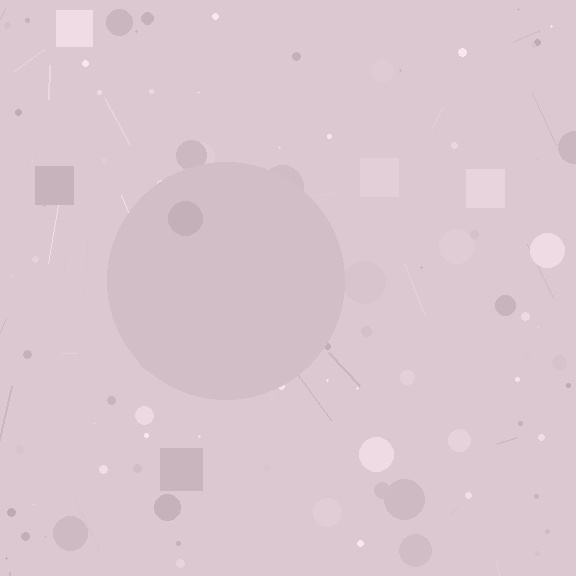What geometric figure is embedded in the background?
A circle is embedded in the background.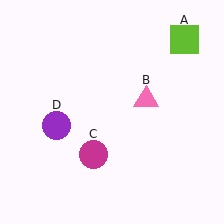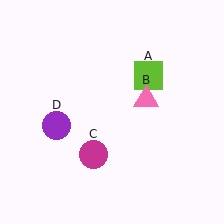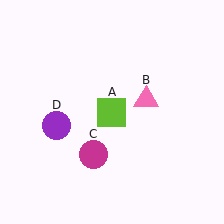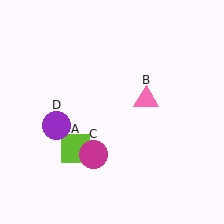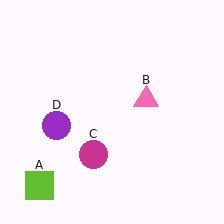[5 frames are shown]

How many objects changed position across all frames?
1 object changed position: lime square (object A).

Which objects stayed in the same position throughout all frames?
Pink triangle (object B) and magenta circle (object C) and purple circle (object D) remained stationary.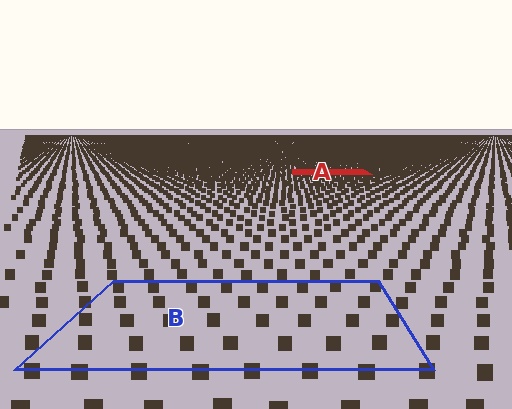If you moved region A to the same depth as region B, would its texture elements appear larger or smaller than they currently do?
They would appear larger. At a closer depth, the same texture elements are projected at a bigger on-screen size.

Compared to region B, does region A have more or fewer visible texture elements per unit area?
Region A has more texture elements per unit area — they are packed more densely because it is farther away.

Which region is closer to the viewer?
Region B is closer. The texture elements there are larger and more spread out.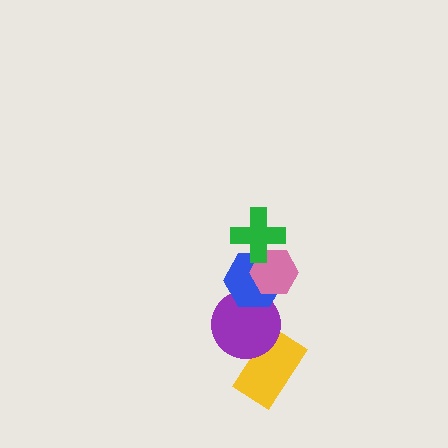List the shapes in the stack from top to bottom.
From top to bottom: the green cross, the pink hexagon, the blue hexagon, the purple circle, the yellow rectangle.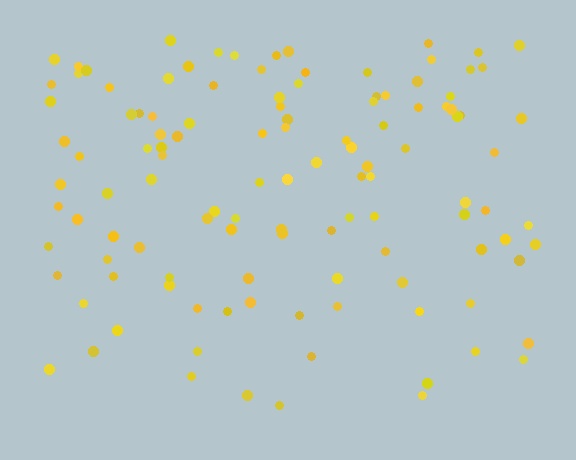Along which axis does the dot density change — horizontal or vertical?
Vertical.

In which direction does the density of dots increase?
From bottom to top, with the top side densest.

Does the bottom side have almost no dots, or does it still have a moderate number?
Still a moderate number, just noticeably fewer than the top.